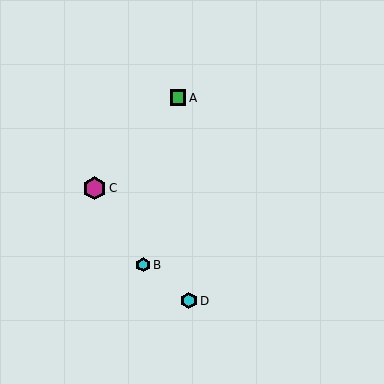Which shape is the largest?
The magenta hexagon (labeled C) is the largest.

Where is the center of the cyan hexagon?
The center of the cyan hexagon is at (143, 265).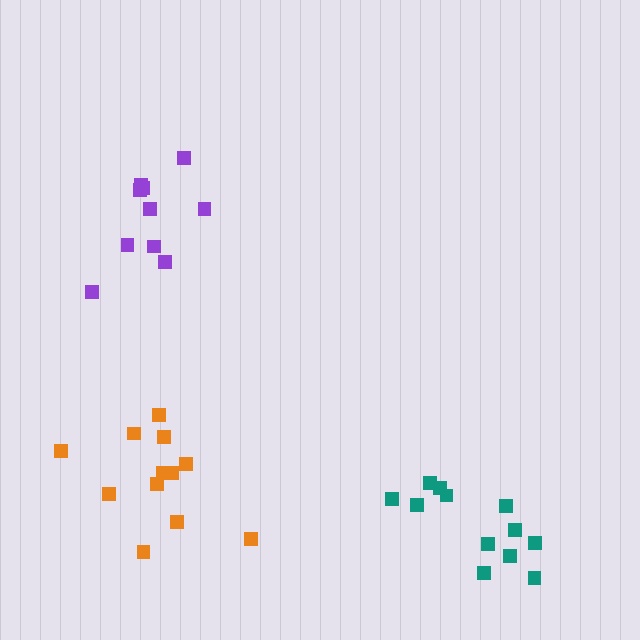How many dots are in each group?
Group 1: 12 dots, Group 2: 10 dots, Group 3: 12 dots (34 total).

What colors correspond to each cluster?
The clusters are colored: teal, purple, orange.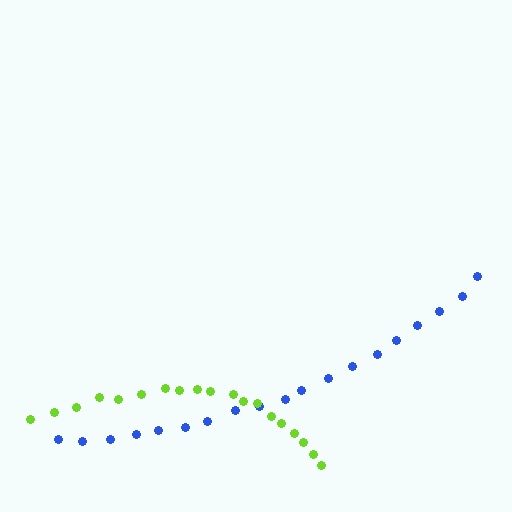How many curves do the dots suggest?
There are 2 distinct paths.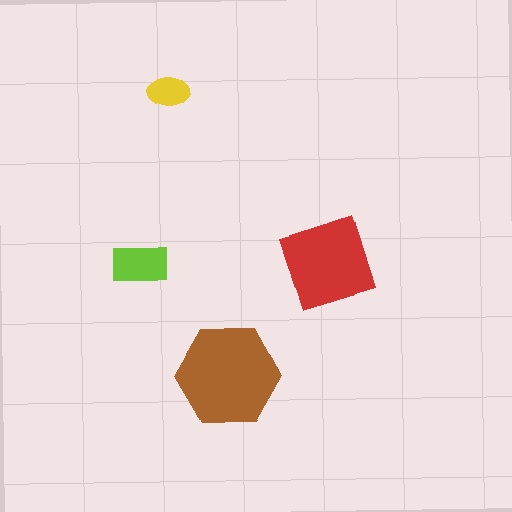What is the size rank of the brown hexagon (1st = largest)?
1st.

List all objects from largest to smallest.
The brown hexagon, the red square, the lime rectangle, the yellow ellipse.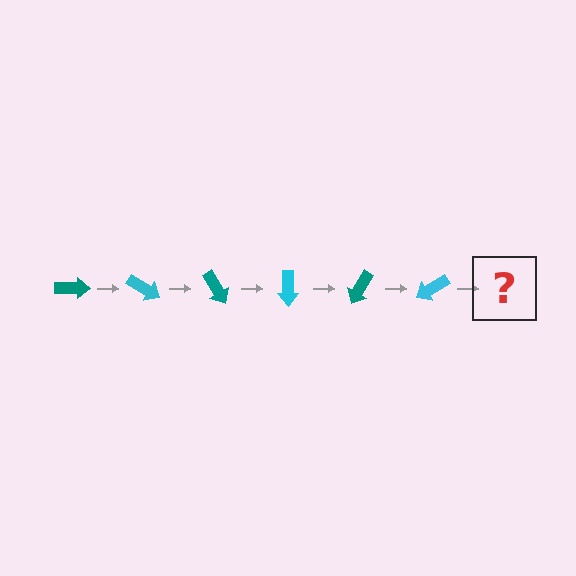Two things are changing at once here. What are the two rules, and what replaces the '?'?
The two rules are that it rotates 30 degrees each step and the color cycles through teal and cyan. The '?' should be a teal arrow, rotated 180 degrees from the start.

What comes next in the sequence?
The next element should be a teal arrow, rotated 180 degrees from the start.